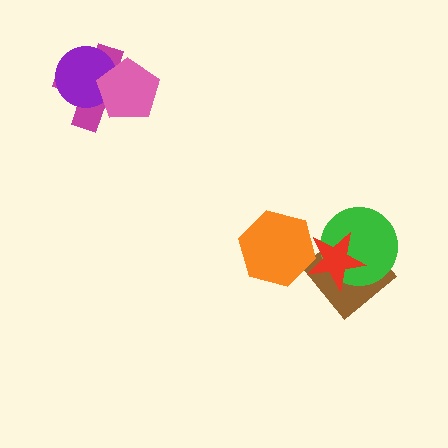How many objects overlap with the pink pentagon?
2 objects overlap with the pink pentagon.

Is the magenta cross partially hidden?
Yes, it is partially covered by another shape.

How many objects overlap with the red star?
3 objects overlap with the red star.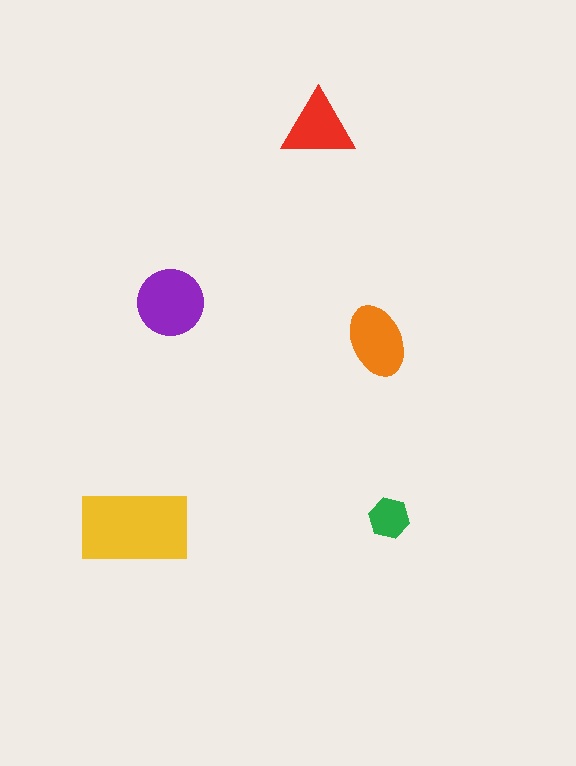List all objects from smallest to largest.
The green hexagon, the red triangle, the orange ellipse, the purple circle, the yellow rectangle.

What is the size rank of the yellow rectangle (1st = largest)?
1st.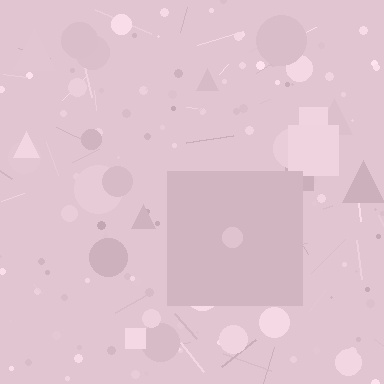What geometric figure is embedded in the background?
A square is embedded in the background.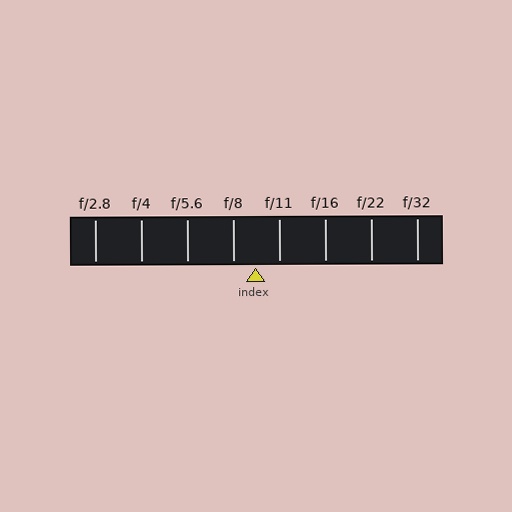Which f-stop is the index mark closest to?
The index mark is closest to f/8.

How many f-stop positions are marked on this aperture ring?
There are 8 f-stop positions marked.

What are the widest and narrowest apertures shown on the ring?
The widest aperture shown is f/2.8 and the narrowest is f/32.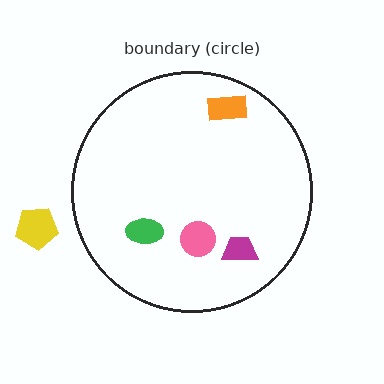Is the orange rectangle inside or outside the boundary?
Inside.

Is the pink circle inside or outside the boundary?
Inside.